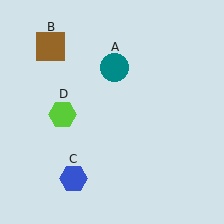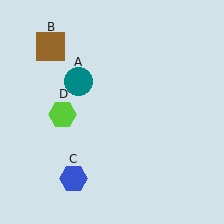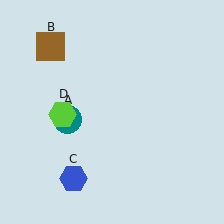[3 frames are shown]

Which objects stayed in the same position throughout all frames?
Brown square (object B) and blue hexagon (object C) and lime hexagon (object D) remained stationary.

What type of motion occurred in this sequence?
The teal circle (object A) rotated counterclockwise around the center of the scene.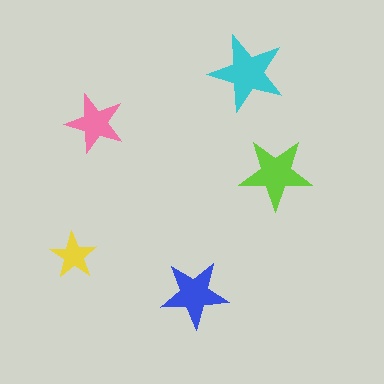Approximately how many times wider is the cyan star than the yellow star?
About 1.5 times wider.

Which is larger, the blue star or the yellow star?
The blue one.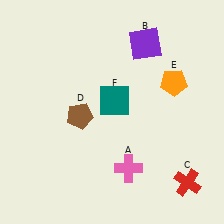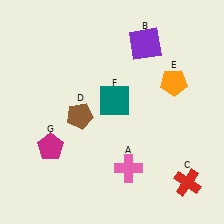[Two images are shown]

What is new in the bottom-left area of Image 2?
A magenta pentagon (G) was added in the bottom-left area of Image 2.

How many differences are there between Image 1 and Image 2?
There is 1 difference between the two images.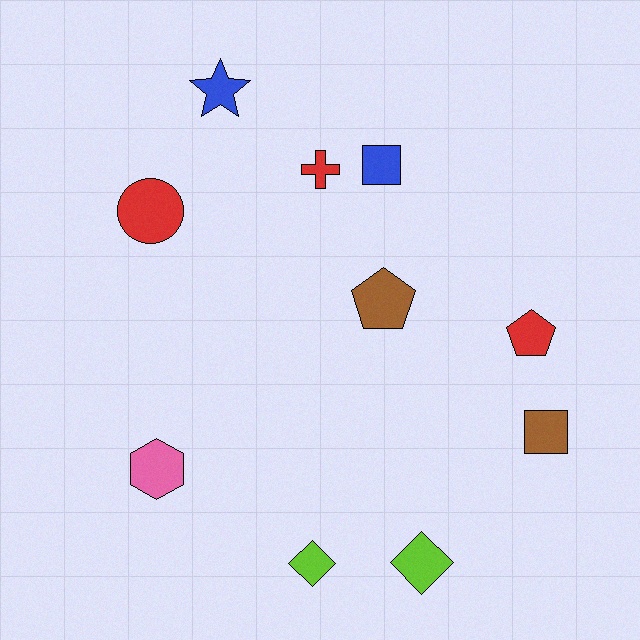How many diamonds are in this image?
There are 2 diamonds.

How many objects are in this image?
There are 10 objects.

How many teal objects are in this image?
There are no teal objects.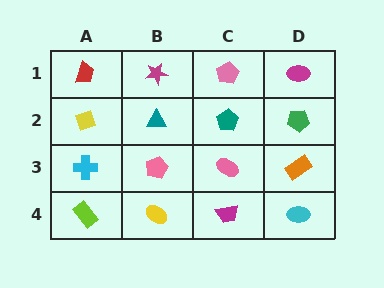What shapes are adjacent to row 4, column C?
A pink ellipse (row 3, column C), a yellow ellipse (row 4, column B), a cyan ellipse (row 4, column D).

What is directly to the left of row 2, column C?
A teal triangle.